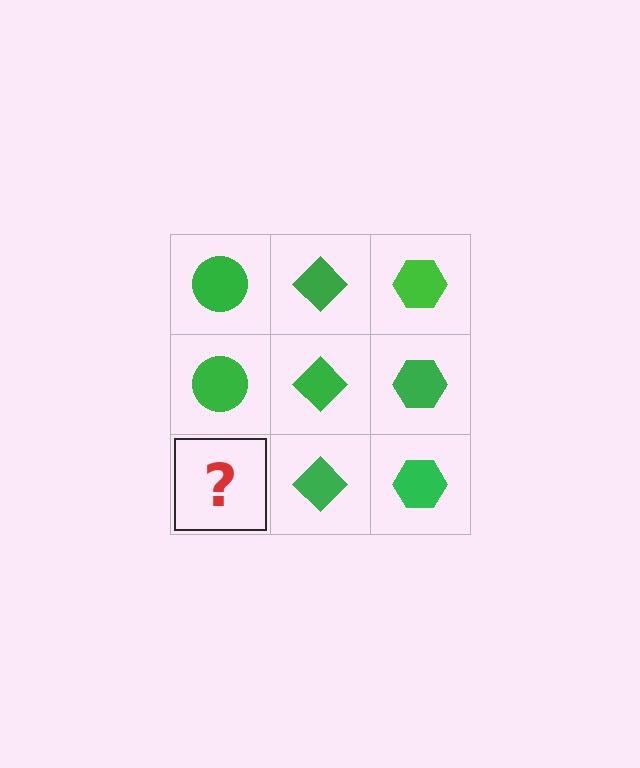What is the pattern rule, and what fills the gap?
The rule is that each column has a consistent shape. The gap should be filled with a green circle.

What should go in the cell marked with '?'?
The missing cell should contain a green circle.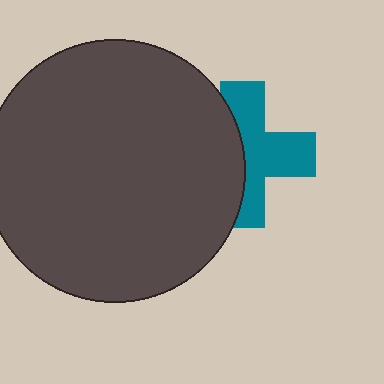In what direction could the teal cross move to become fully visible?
The teal cross could move right. That would shift it out from behind the dark gray circle entirely.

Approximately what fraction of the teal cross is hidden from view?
Roughly 44% of the teal cross is hidden behind the dark gray circle.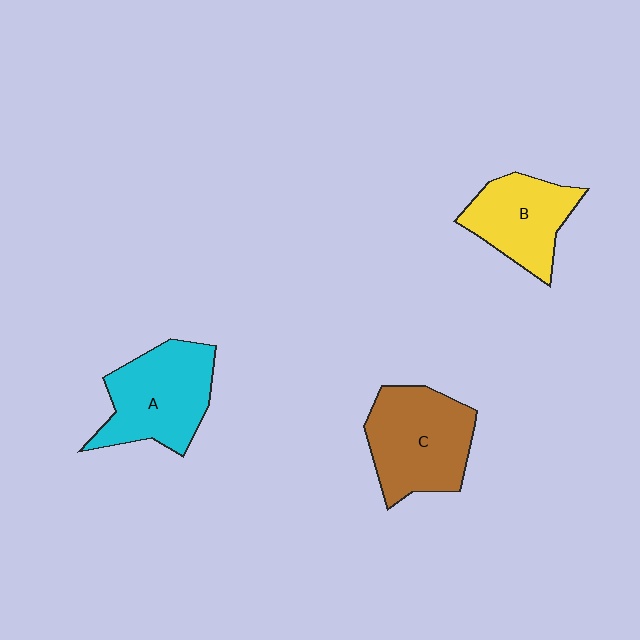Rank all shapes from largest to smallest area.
From largest to smallest: C (brown), A (cyan), B (yellow).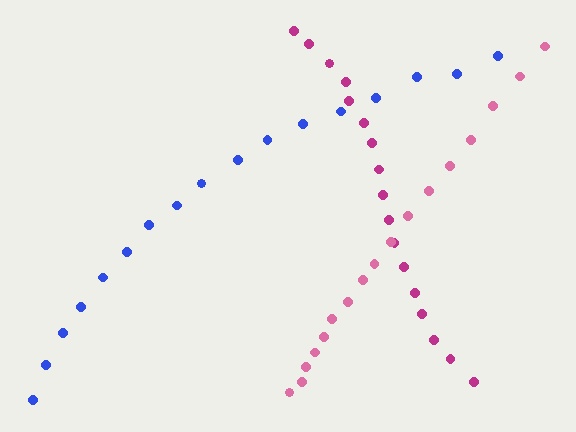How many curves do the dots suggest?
There are 3 distinct paths.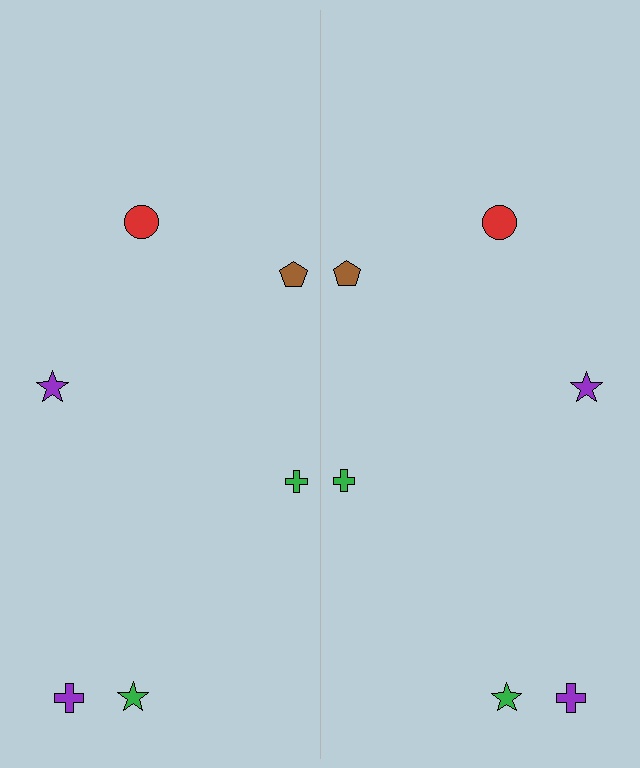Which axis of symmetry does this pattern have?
The pattern has a vertical axis of symmetry running through the center of the image.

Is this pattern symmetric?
Yes, this pattern has bilateral (reflection) symmetry.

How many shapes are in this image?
There are 12 shapes in this image.